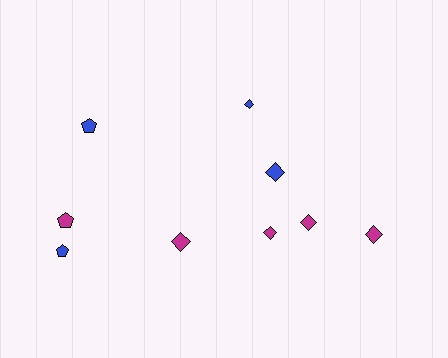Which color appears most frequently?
Magenta, with 5 objects.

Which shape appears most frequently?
Diamond, with 6 objects.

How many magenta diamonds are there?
There are 4 magenta diamonds.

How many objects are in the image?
There are 9 objects.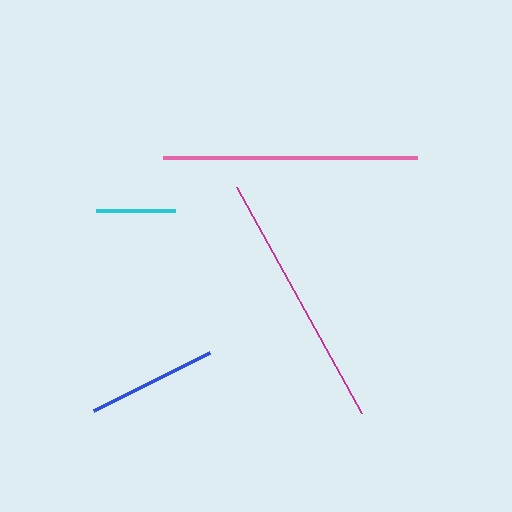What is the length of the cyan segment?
The cyan segment is approximately 78 pixels long.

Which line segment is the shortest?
The cyan line is the shortest at approximately 78 pixels.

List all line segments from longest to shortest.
From longest to shortest: magenta, pink, blue, cyan.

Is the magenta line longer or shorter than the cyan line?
The magenta line is longer than the cyan line.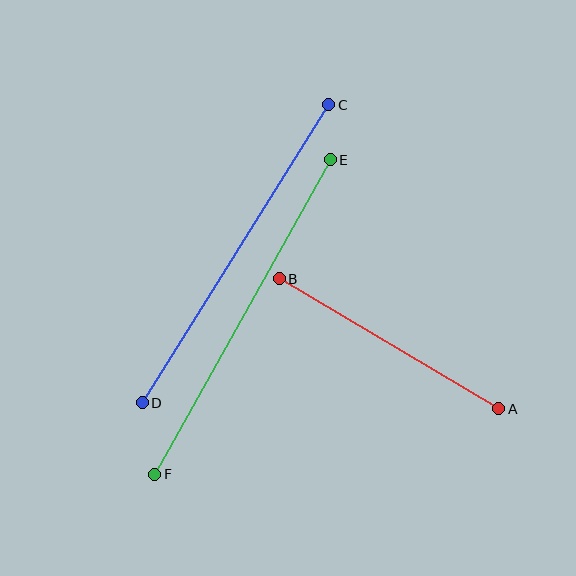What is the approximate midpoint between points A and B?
The midpoint is at approximately (389, 344) pixels.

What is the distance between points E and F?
The distance is approximately 360 pixels.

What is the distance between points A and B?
The distance is approximately 255 pixels.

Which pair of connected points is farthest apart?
Points E and F are farthest apart.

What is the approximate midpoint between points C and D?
The midpoint is at approximately (236, 254) pixels.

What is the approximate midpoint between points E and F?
The midpoint is at approximately (243, 317) pixels.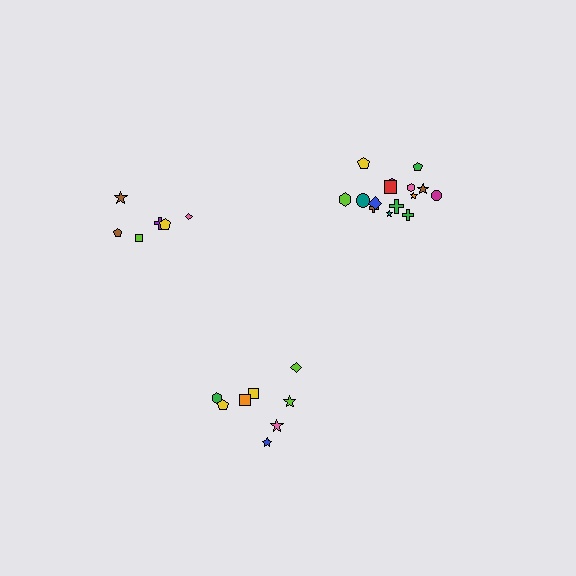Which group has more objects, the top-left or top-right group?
The top-right group.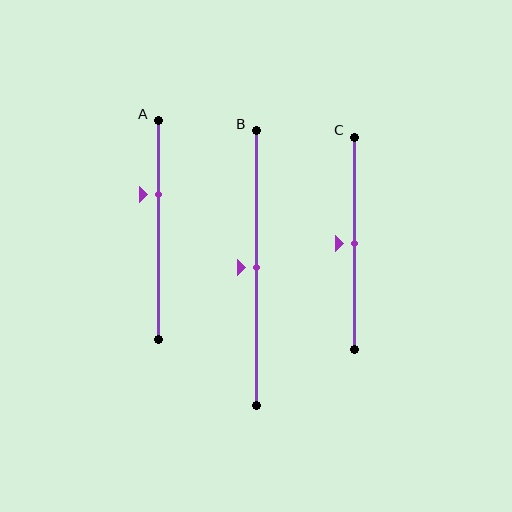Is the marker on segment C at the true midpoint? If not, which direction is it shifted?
Yes, the marker on segment C is at the true midpoint.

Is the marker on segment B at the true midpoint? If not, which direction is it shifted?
Yes, the marker on segment B is at the true midpoint.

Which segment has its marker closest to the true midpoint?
Segment B has its marker closest to the true midpoint.